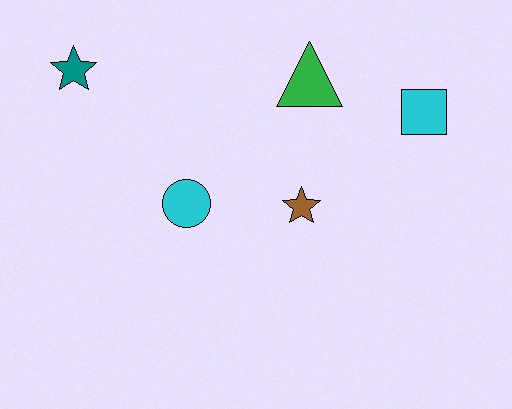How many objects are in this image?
There are 5 objects.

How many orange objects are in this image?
There are no orange objects.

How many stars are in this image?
There are 2 stars.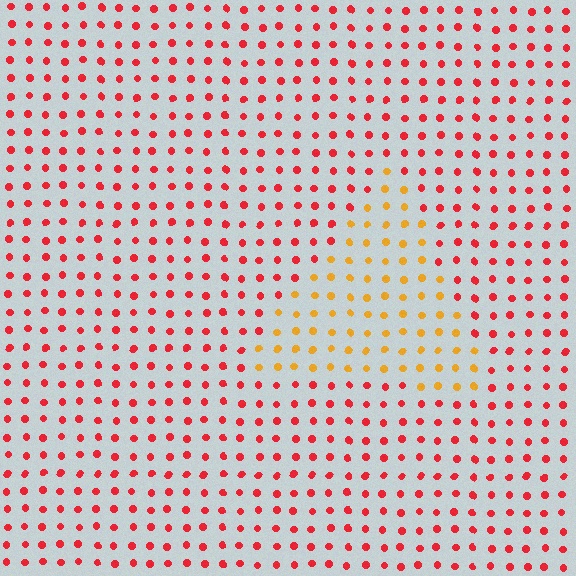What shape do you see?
I see a triangle.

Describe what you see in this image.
The image is filled with small red elements in a uniform arrangement. A triangle-shaped region is visible where the elements are tinted to a slightly different hue, forming a subtle color boundary.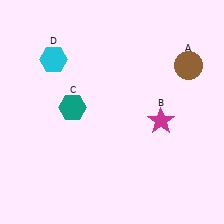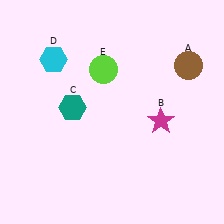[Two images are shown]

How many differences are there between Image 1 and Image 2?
There is 1 difference between the two images.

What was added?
A lime circle (E) was added in Image 2.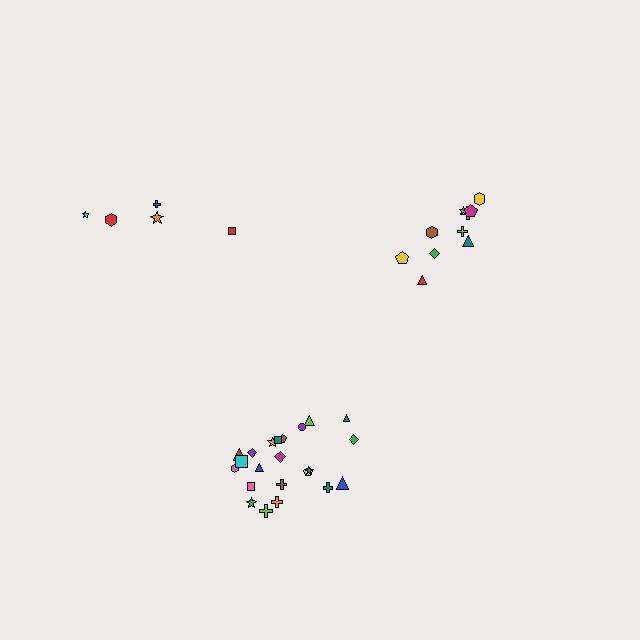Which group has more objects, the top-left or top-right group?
The top-right group.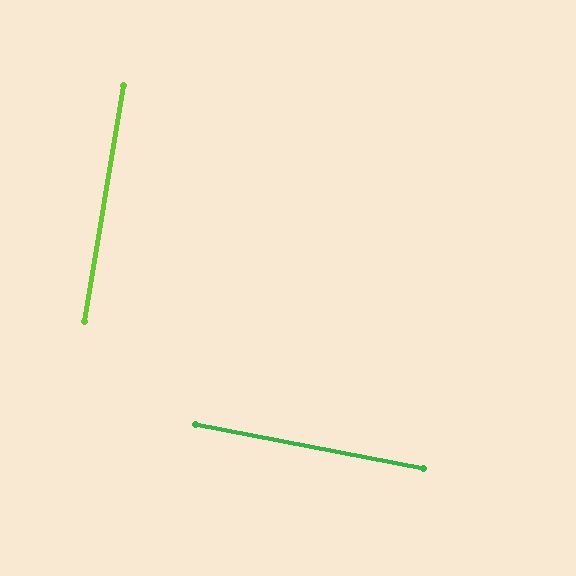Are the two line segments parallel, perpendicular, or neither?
Perpendicular — they meet at approximately 88°.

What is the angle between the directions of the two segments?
Approximately 88 degrees.